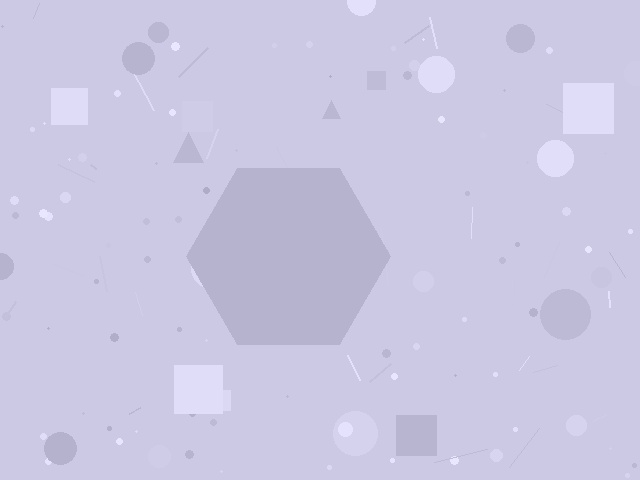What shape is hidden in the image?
A hexagon is hidden in the image.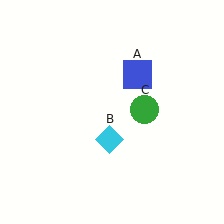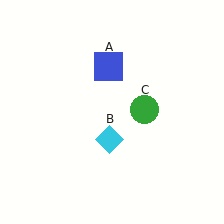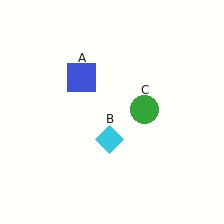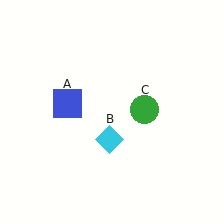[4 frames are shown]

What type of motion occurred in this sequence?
The blue square (object A) rotated counterclockwise around the center of the scene.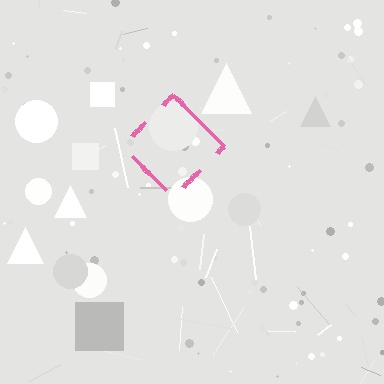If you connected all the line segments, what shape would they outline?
They would outline a diamond.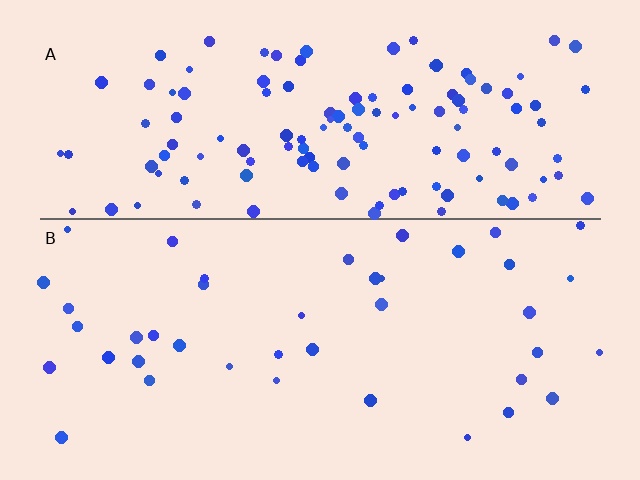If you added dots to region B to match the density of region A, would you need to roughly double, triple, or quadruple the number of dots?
Approximately triple.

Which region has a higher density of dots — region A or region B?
A (the top).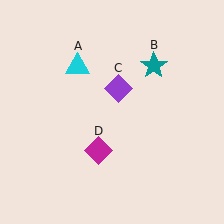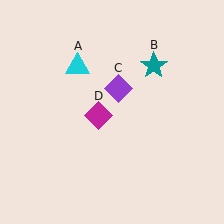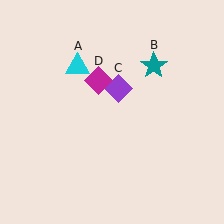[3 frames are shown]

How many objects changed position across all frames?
1 object changed position: magenta diamond (object D).